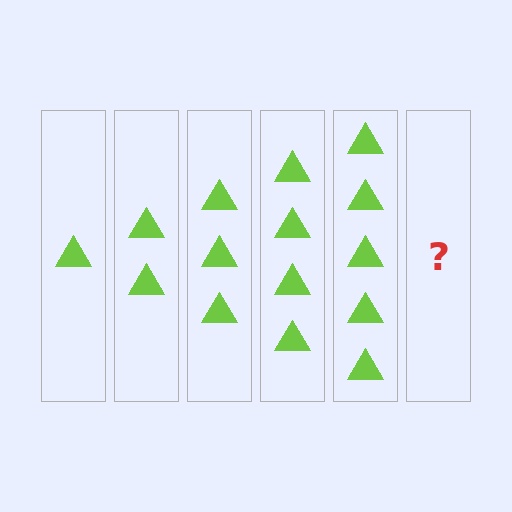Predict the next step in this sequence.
The next step is 6 triangles.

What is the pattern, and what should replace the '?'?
The pattern is that each step adds one more triangle. The '?' should be 6 triangles.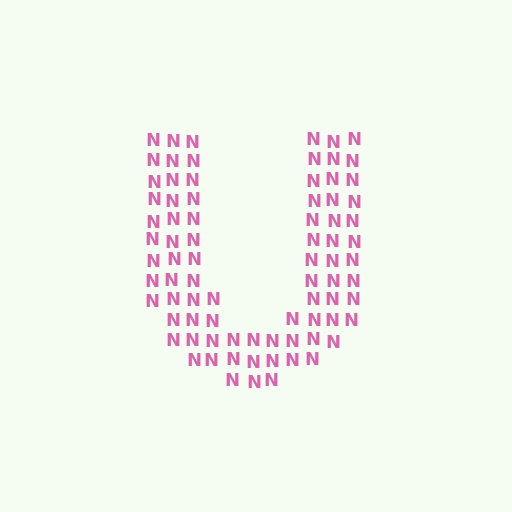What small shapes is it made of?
It is made of small letter N's.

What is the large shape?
The large shape is the letter U.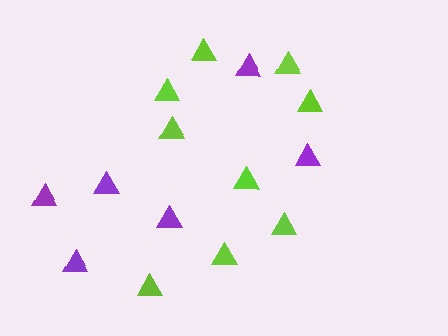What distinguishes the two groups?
There are 2 groups: one group of purple triangles (6) and one group of lime triangles (9).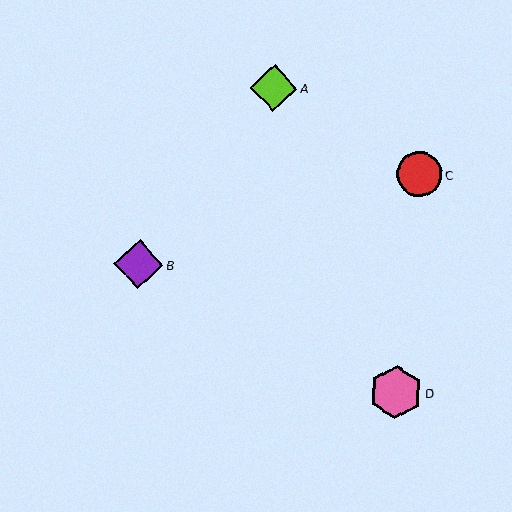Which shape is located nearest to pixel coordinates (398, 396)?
The pink hexagon (labeled D) at (396, 392) is nearest to that location.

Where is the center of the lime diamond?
The center of the lime diamond is at (274, 88).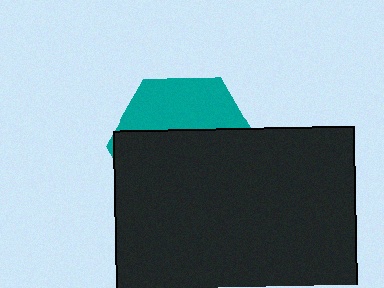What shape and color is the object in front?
The object in front is a black rectangle.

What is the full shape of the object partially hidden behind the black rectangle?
The partially hidden object is a teal hexagon.